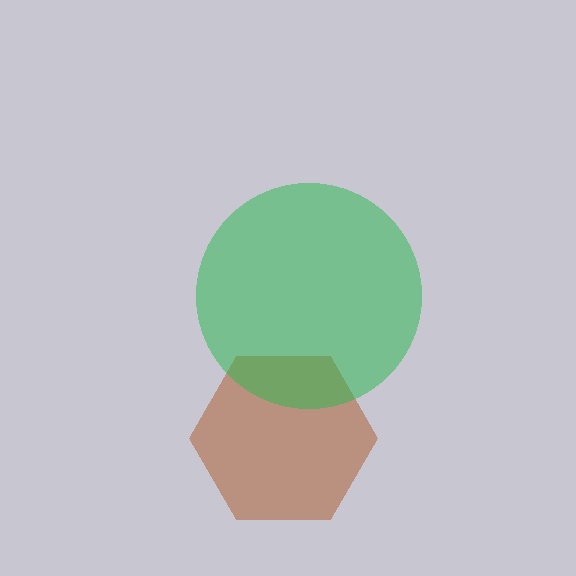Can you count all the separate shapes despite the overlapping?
Yes, there are 2 separate shapes.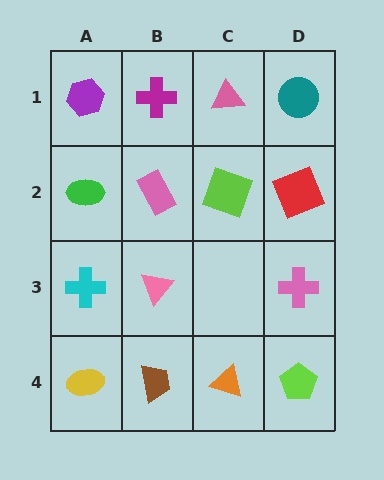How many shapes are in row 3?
3 shapes.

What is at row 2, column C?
A lime square.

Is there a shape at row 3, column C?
No, that cell is empty.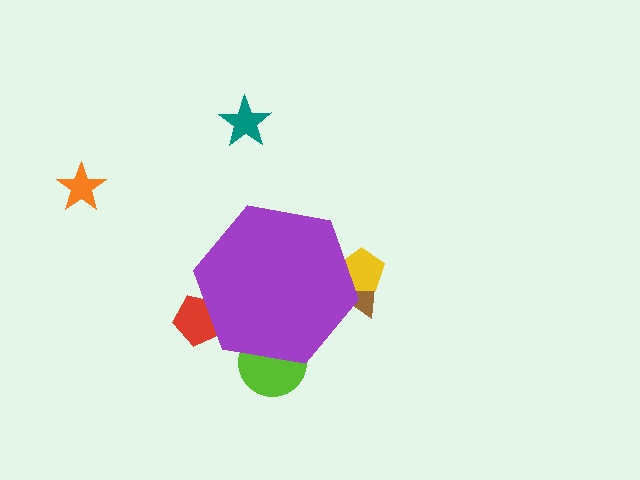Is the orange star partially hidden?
No, the orange star is fully visible.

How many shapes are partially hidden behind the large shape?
4 shapes are partially hidden.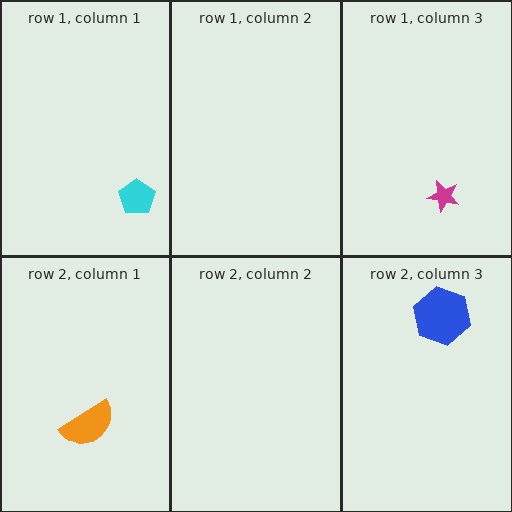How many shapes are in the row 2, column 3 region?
1.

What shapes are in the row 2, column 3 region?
The blue hexagon.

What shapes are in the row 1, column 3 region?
The magenta star.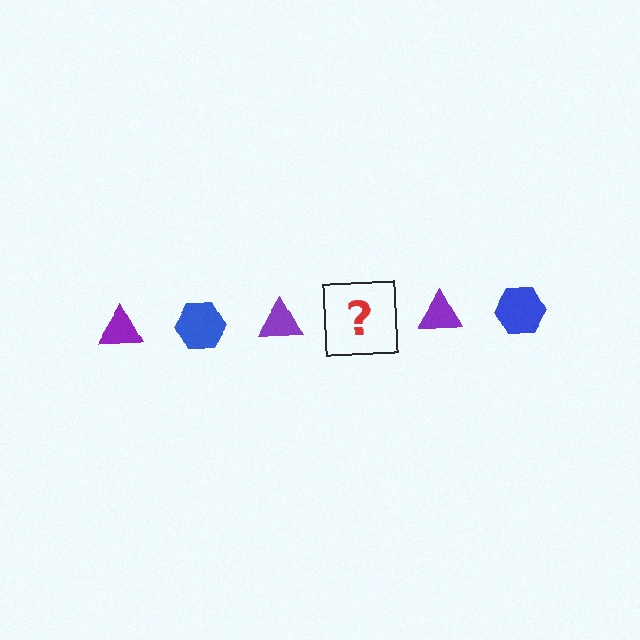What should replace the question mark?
The question mark should be replaced with a blue hexagon.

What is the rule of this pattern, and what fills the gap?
The rule is that the pattern alternates between purple triangle and blue hexagon. The gap should be filled with a blue hexagon.